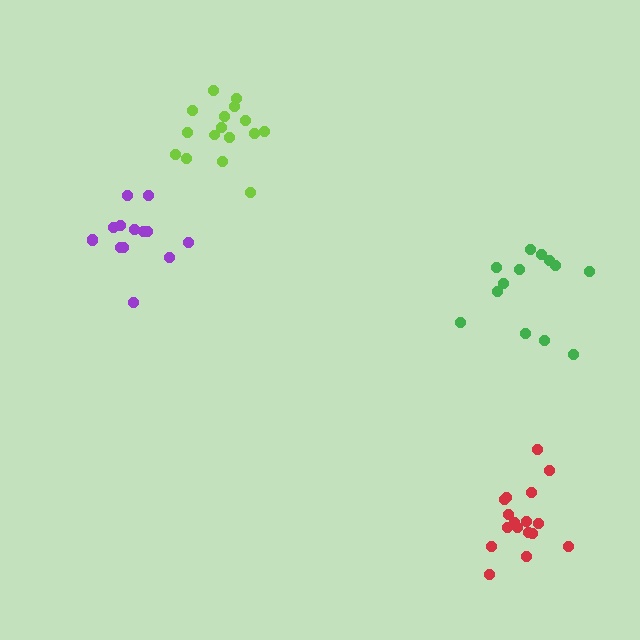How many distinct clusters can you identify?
There are 4 distinct clusters.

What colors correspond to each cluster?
The clusters are colored: green, purple, red, lime.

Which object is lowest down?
The red cluster is bottommost.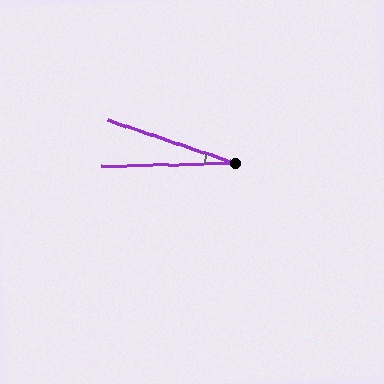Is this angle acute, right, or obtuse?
It is acute.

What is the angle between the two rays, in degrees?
Approximately 20 degrees.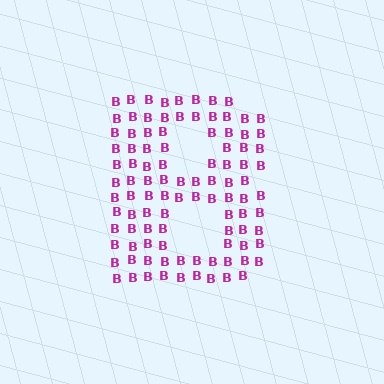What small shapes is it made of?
It is made of small letter B's.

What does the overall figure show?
The overall figure shows the letter B.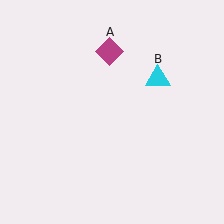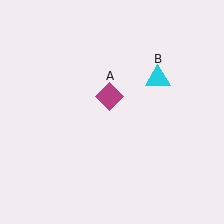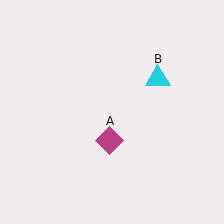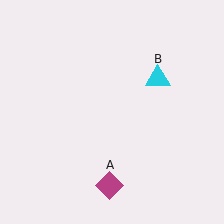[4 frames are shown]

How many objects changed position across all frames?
1 object changed position: magenta diamond (object A).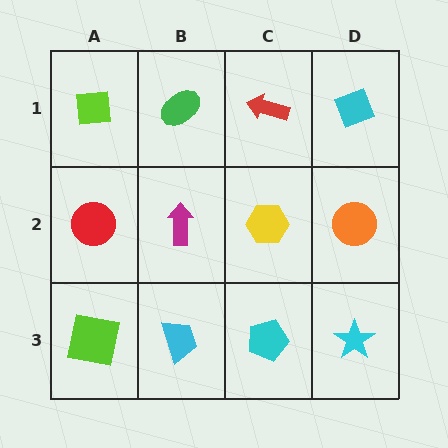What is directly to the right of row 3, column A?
A cyan trapezoid.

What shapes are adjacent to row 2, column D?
A cyan diamond (row 1, column D), a cyan star (row 3, column D), a yellow hexagon (row 2, column C).